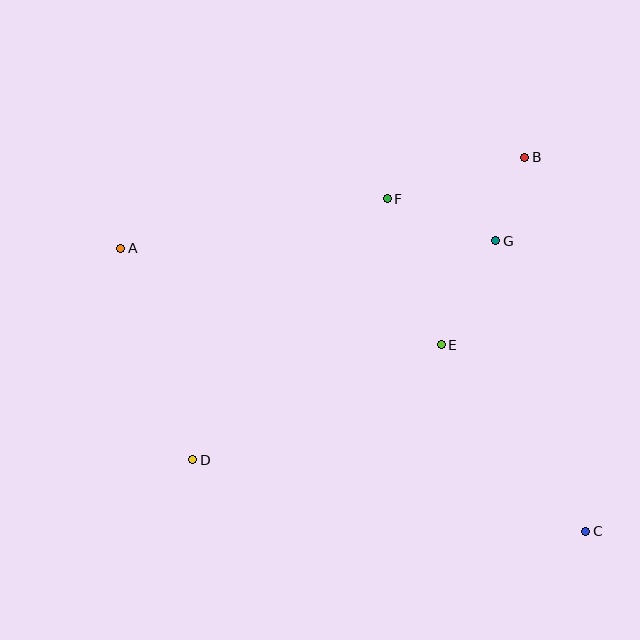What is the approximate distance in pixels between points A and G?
The distance between A and G is approximately 375 pixels.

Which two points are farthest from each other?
Points A and C are farthest from each other.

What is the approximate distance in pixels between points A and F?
The distance between A and F is approximately 271 pixels.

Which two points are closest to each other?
Points B and G are closest to each other.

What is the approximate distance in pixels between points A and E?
The distance between A and E is approximately 335 pixels.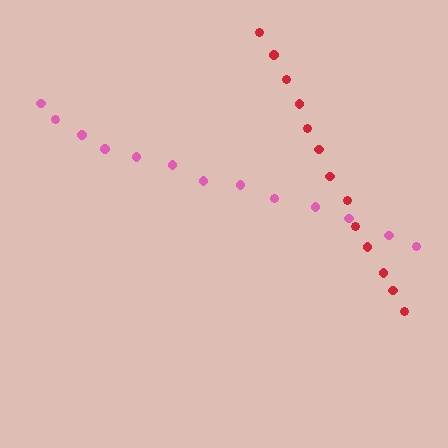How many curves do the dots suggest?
There are 2 distinct paths.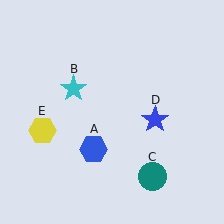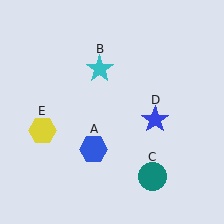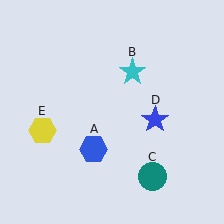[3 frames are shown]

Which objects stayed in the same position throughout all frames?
Blue hexagon (object A) and teal circle (object C) and blue star (object D) and yellow hexagon (object E) remained stationary.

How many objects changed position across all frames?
1 object changed position: cyan star (object B).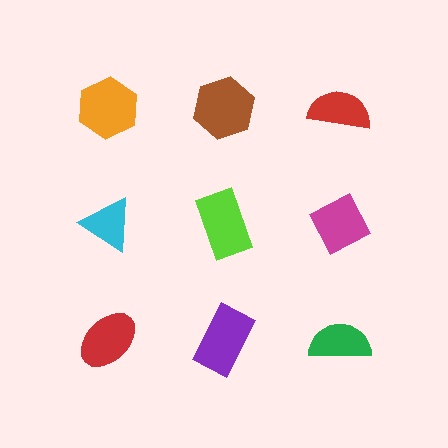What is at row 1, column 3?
A red semicircle.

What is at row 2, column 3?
A magenta diamond.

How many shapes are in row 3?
3 shapes.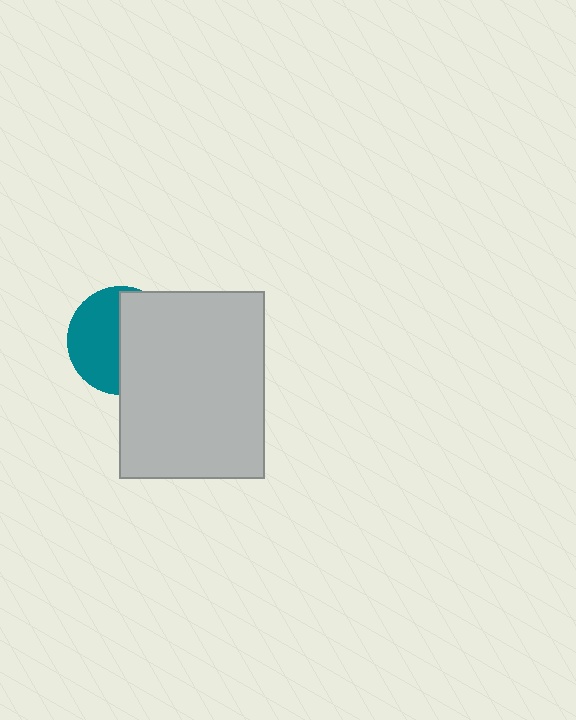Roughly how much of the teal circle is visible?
About half of it is visible (roughly 49%).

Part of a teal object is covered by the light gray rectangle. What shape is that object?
It is a circle.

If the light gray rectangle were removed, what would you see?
You would see the complete teal circle.